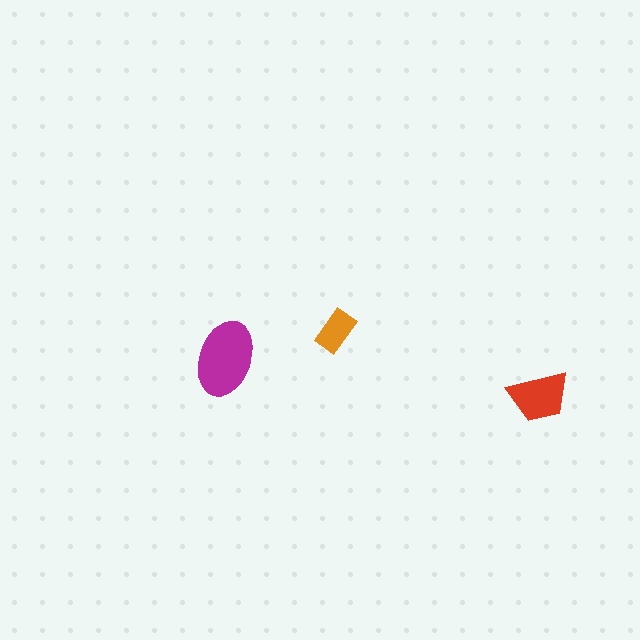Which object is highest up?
The orange rectangle is topmost.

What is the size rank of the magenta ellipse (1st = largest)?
1st.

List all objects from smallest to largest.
The orange rectangle, the red trapezoid, the magenta ellipse.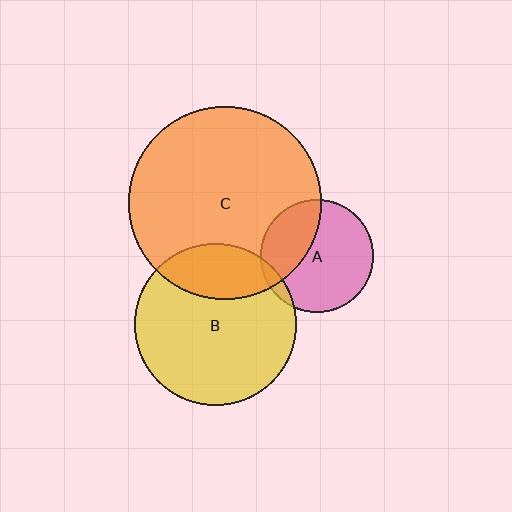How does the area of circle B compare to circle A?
Approximately 2.1 times.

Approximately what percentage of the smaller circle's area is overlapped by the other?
Approximately 25%.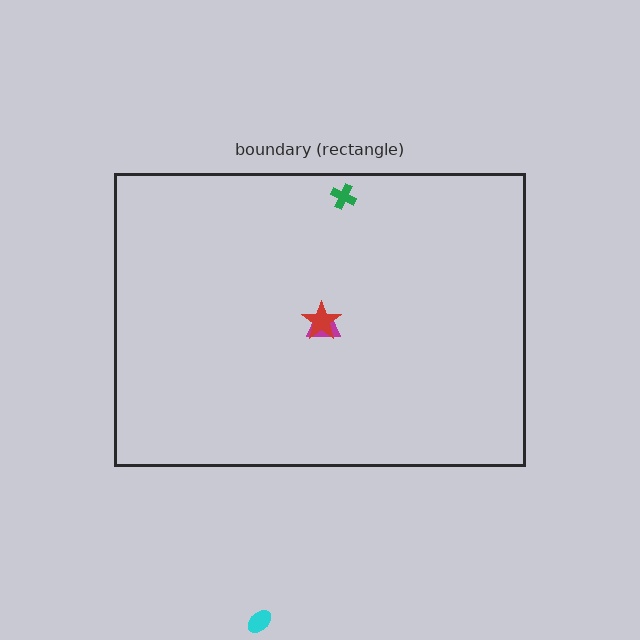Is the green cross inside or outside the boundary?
Inside.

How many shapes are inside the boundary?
3 inside, 1 outside.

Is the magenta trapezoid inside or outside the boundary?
Inside.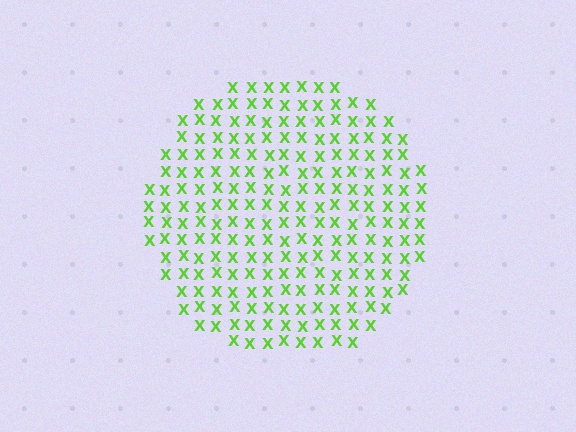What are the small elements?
The small elements are letter X's.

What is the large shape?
The large shape is a circle.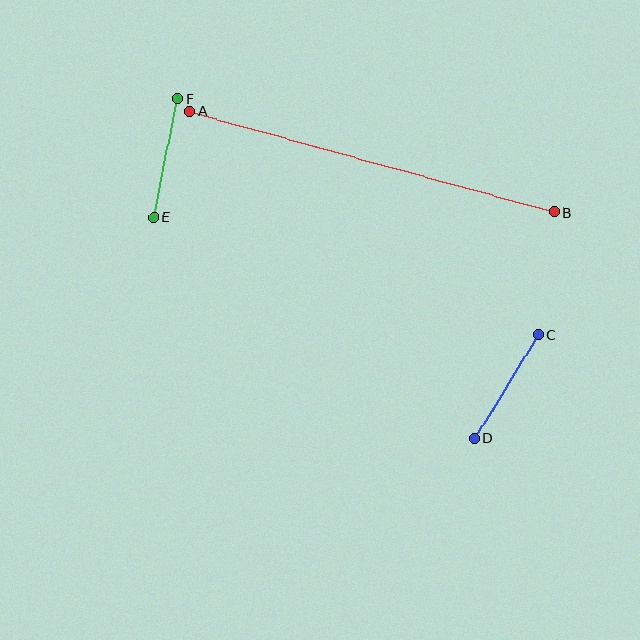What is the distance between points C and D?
The distance is approximately 121 pixels.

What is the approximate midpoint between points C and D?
The midpoint is at approximately (506, 387) pixels.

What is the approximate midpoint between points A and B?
The midpoint is at approximately (372, 162) pixels.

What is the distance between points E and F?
The distance is approximately 121 pixels.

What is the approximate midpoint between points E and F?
The midpoint is at approximately (166, 158) pixels.